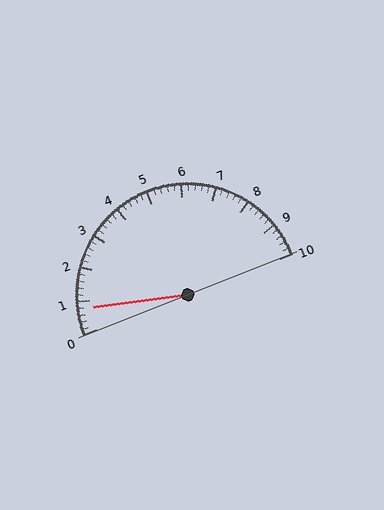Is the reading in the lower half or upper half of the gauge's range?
The reading is in the lower half of the range (0 to 10).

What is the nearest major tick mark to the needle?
The nearest major tick mark is 1.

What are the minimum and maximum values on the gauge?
The gauge ranges from 0 to 10.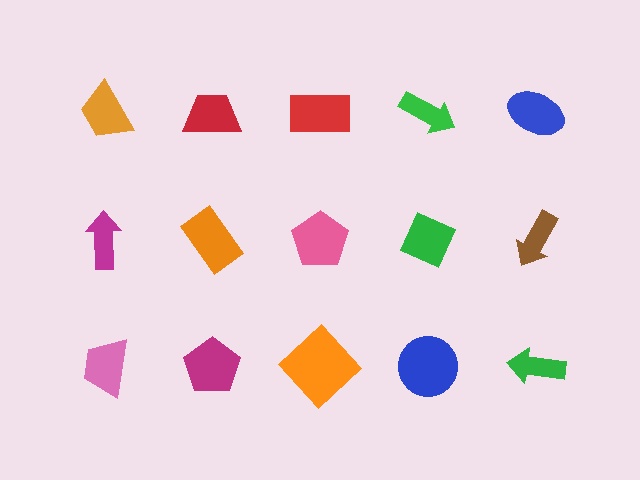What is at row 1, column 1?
An orange trapezoid.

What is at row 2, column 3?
A pink pentagon.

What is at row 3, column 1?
A pink trapezoid.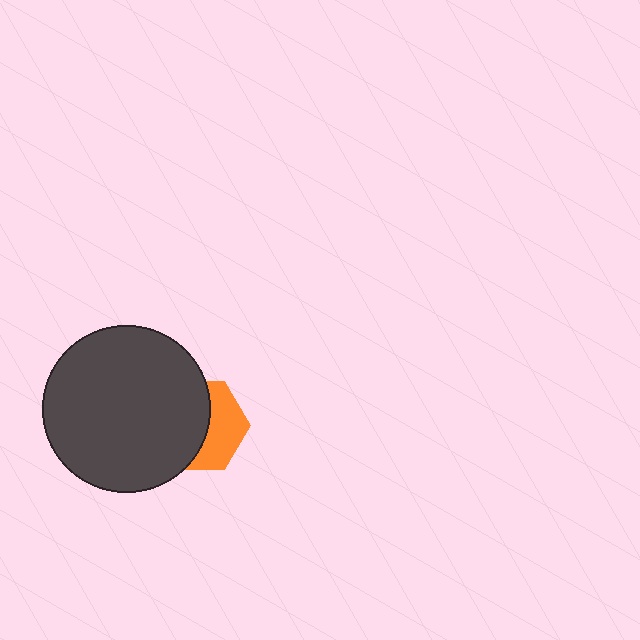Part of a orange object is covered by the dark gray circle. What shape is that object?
It is a hexagon.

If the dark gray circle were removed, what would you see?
You would see the complete orange hexagon.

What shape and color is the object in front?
The object in front is a dark gray circle.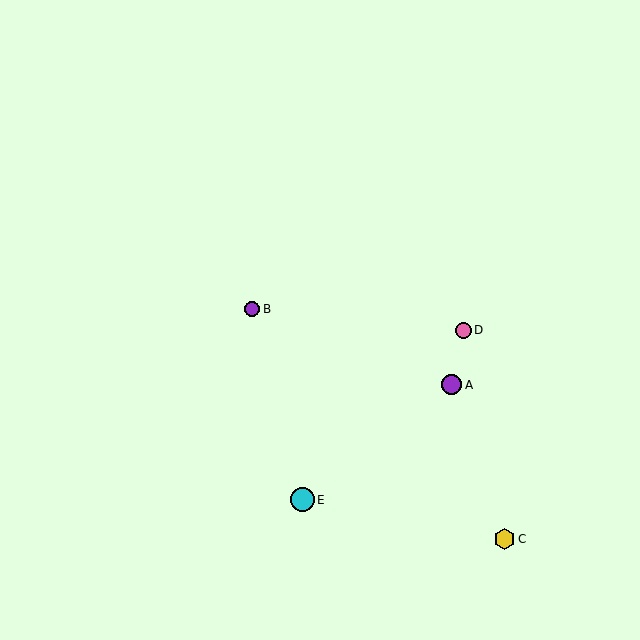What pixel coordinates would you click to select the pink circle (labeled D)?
Click at (463, 330) to select the pink circle D.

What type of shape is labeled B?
Shape B is a purple circle.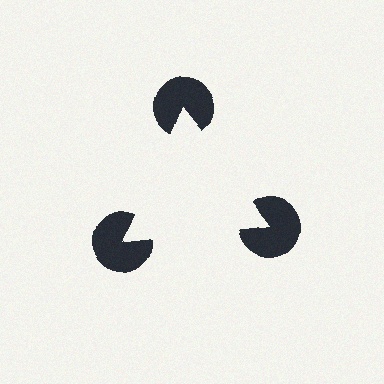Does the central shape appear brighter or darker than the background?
It typically appears slightly brighter than the background, even though no actual brightness change is drawn.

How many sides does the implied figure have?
3 sides.